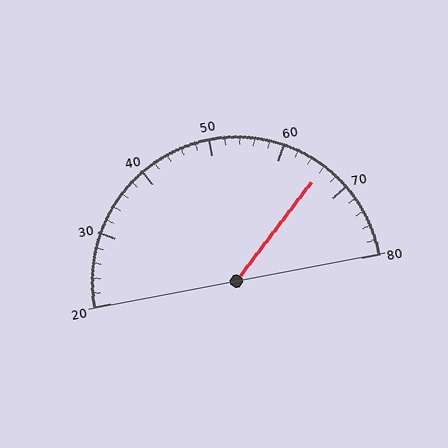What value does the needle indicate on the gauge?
The needle indicates approximately 66.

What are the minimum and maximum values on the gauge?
The gauge ranges from 20 to 80.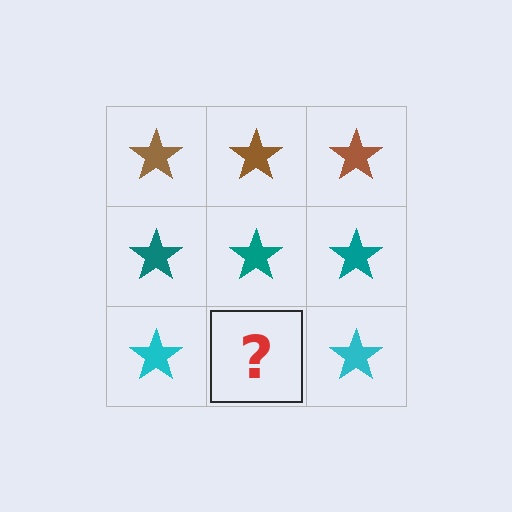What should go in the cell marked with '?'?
The missing cell should contain a cyan star.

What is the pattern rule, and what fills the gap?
The rule is that each row has a consistent color. The gap should be filled with a cyan star.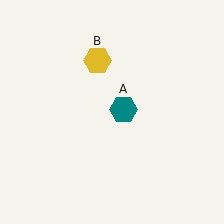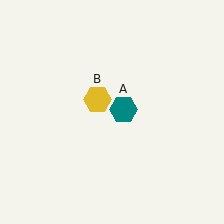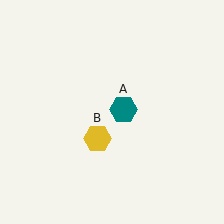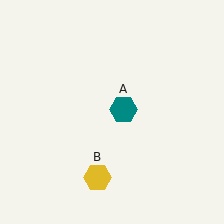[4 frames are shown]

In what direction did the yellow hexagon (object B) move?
The yellow hexagon (object B) moved down.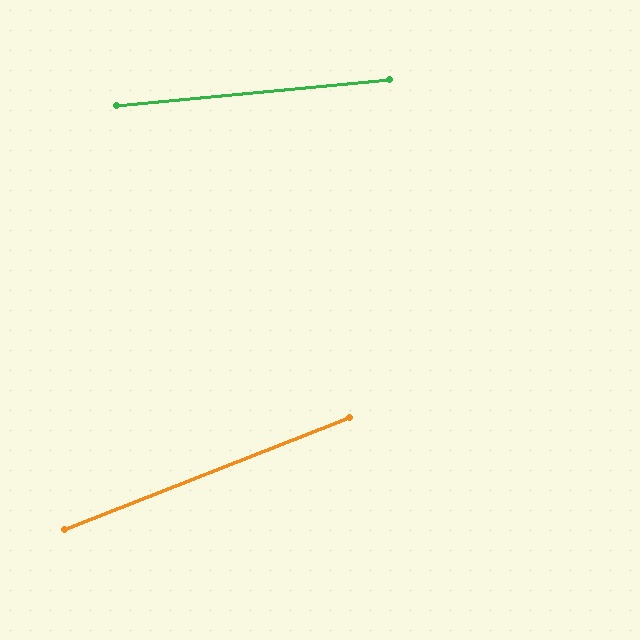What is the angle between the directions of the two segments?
Approximately 16 degrees.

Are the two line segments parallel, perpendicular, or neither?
Neither parallel nor perpendicular — they differ by about 16°.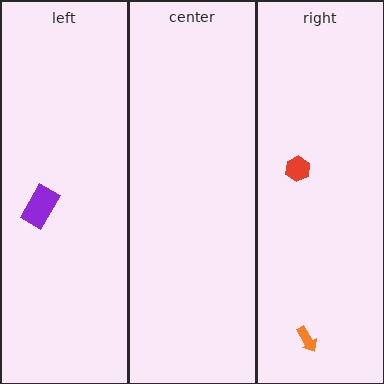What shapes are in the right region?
The orange arrow, the red hexagon.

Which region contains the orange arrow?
The right region.